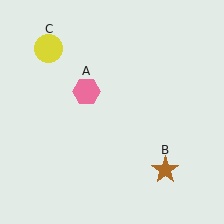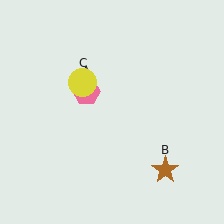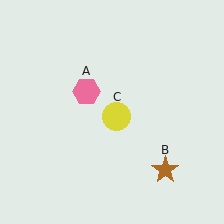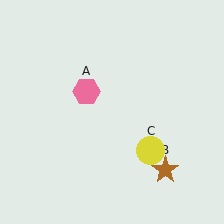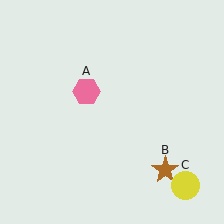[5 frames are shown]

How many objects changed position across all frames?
1 object changed position: yellow circle (object C).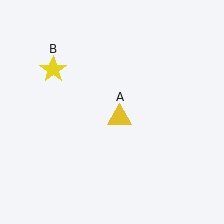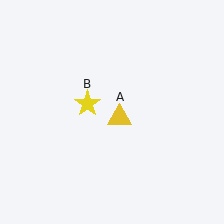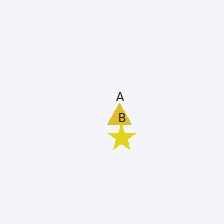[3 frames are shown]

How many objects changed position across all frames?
1 object changed position: yellow star (object B).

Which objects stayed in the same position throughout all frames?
Yellow triangle (object A) remained stationary.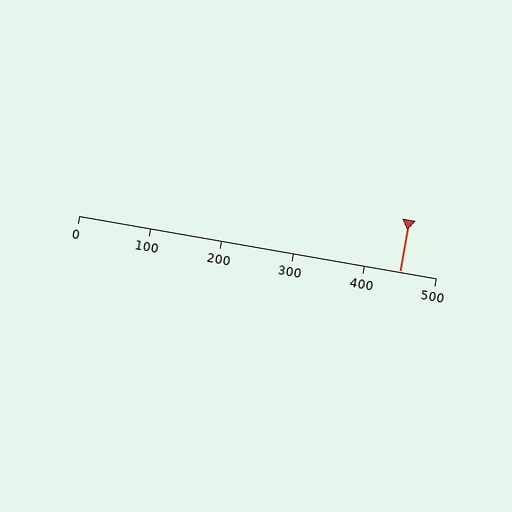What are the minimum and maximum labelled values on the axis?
The axis runs from 0 to 500.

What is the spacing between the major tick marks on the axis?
The major ticks are spaced 100 apart.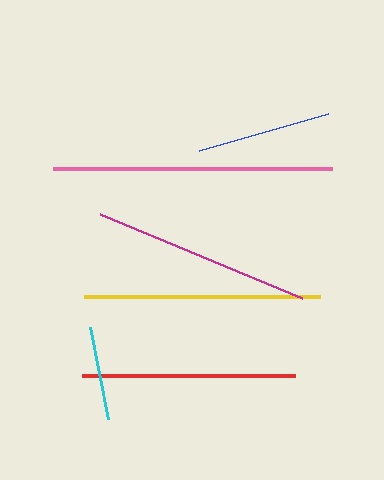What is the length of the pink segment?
The pink segment is approximately 279 pixels long.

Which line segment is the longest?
The pink line is the longest at approximately 279 pixels.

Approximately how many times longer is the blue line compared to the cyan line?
The blue line is approximately 1.4 times the length of the cyan line.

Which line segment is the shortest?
The cyan line is the shortest at approximately 94 pixels.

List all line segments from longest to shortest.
From longest to shortest: pink, yellow, magenta, red, blue, cyan.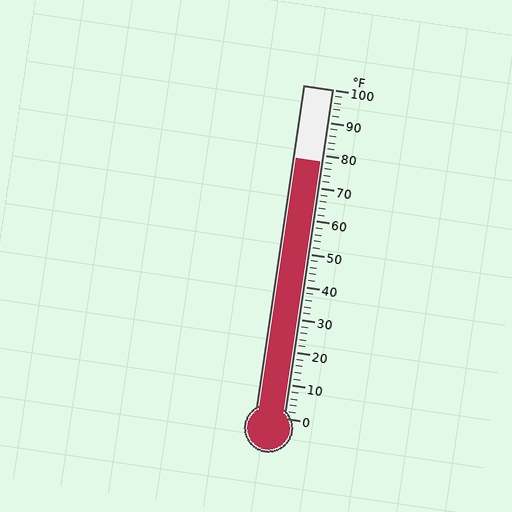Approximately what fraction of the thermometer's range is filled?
The thermometer is filled to approximately 80% of its range.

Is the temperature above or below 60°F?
The temperature is above 60°F.